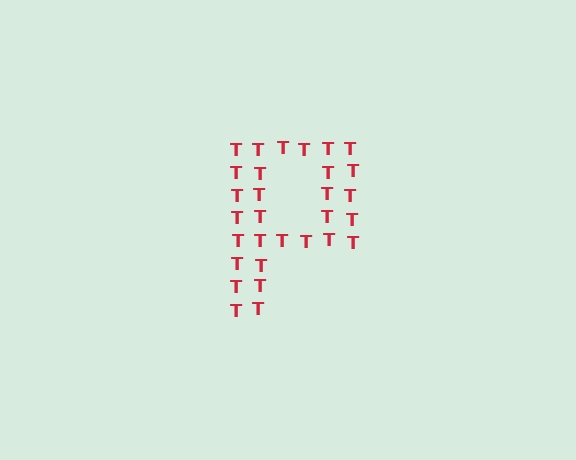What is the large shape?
The large shape is the letter P.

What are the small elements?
The small elements are letter T's.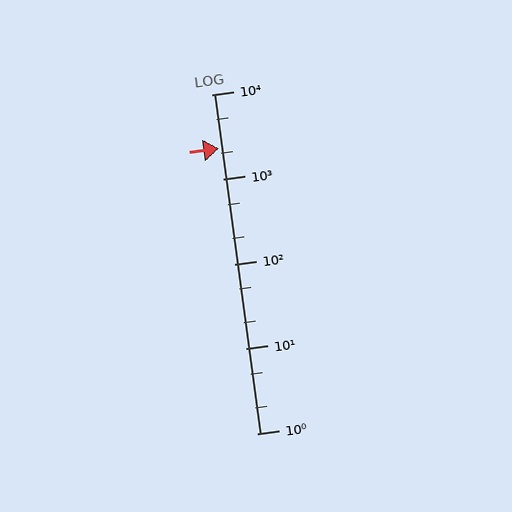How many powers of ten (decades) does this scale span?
The scale spans 4 decades, from 1 to 10000.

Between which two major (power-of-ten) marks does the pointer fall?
The pointer is between 1000 and 10000.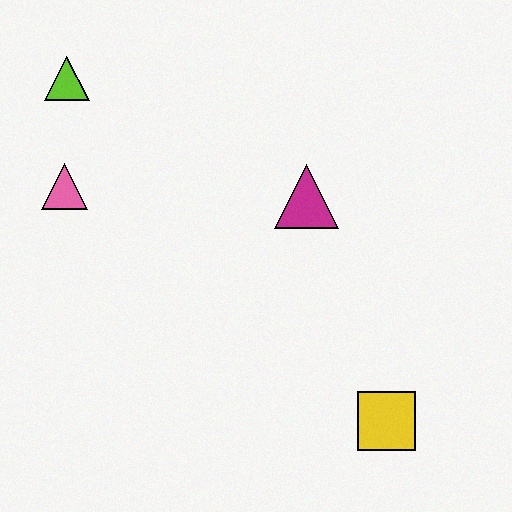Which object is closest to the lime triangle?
The pink triangle is closest to the lime triangle.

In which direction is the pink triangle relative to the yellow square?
The pink triangle is to the left of the yellow square.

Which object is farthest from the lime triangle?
The yellow square is farthest from the lime triangle.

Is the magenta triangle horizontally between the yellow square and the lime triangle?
Yes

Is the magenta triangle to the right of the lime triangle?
Yes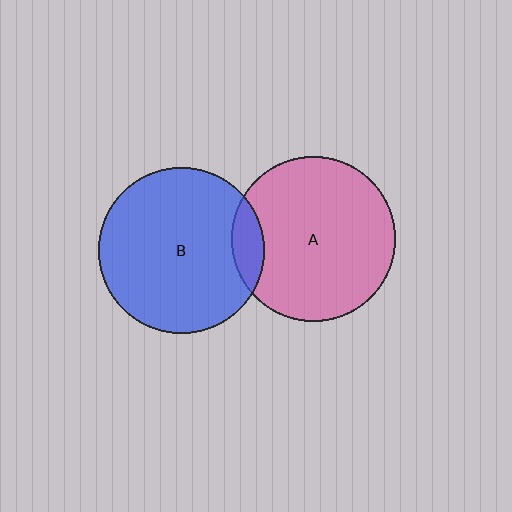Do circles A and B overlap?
Yes.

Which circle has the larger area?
Circle B (blue).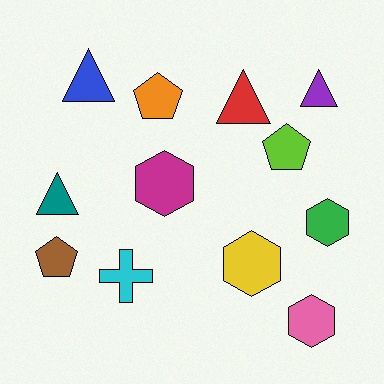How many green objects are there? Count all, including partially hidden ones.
There is 1 green object.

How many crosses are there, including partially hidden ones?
There is 1 cross.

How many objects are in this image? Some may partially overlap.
There are 12 objects.